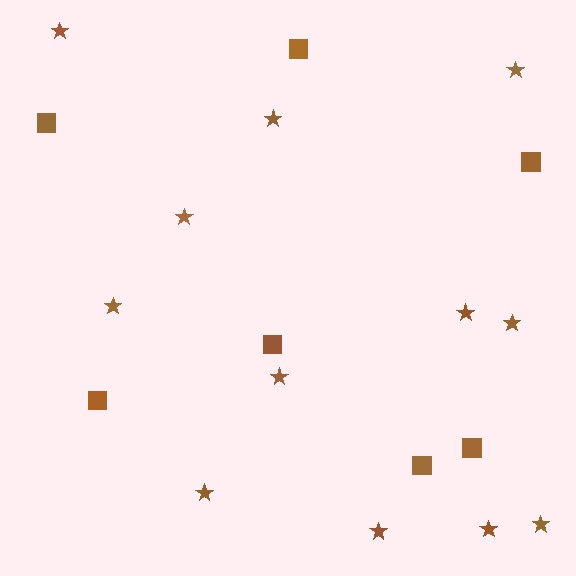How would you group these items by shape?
There are 2 groups: one group of squares (7) and one group of stars (12).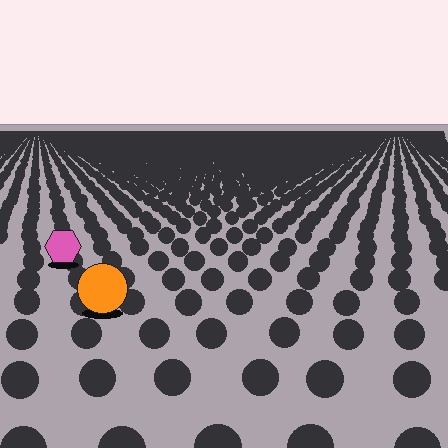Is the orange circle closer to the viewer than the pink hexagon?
Yes. The orange circle is closer — you can tell from the texture gradient: the ground texture is coarser near it.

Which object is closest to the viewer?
The orange circle is closest. The texture marks near it are larger and more spread out.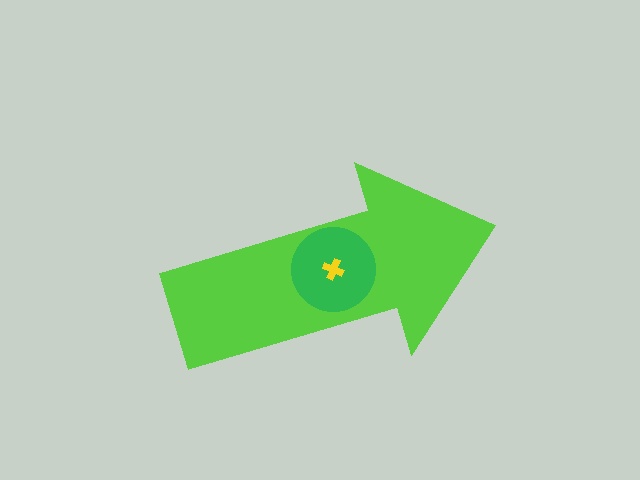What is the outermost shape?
The lime arrow.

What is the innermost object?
The yellow cross.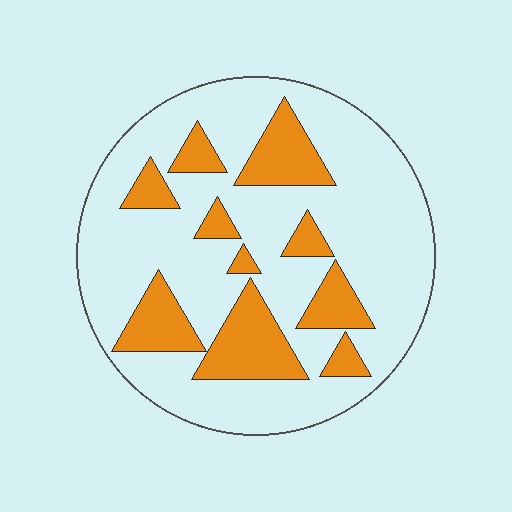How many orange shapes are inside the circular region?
10.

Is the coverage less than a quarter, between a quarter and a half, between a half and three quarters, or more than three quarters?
Less than a quarter.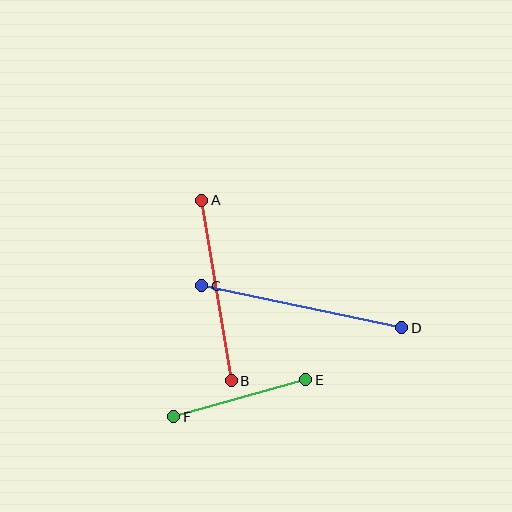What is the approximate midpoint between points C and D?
The midpoint is at approximately (302, 307) pixels.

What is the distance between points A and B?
The distance is approximately 183 pixels.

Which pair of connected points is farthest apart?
Points C and D are farthest apart.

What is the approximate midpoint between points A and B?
The midpoint is at approximately (217, 290) pixels.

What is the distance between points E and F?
The distance is approximately 137 pixels.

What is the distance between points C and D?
The distance is approximately 204 pixels.